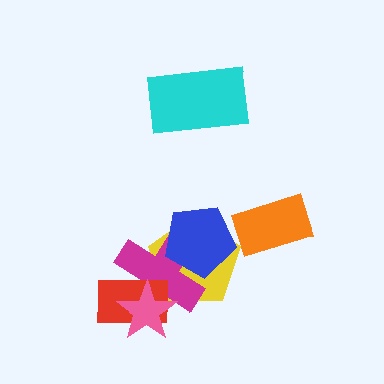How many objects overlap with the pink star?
3 objects overlap with the pink star.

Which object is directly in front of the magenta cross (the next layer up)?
The red rectangle is directly in front of the magenta cross.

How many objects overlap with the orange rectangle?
0 objects overlap with the orange rectangle.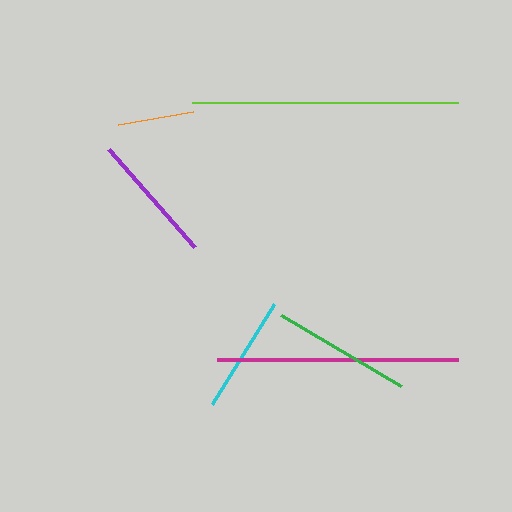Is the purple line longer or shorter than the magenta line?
The magenta line is longer than the purple line.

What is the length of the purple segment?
The purple segment is approximately 131 pixels long.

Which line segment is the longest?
The lime line is the longest at approximately 266 pixels.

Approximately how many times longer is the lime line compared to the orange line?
The lime line is approximately 3.5 times the length of the orange line.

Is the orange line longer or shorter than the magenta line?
The magenta line is longer than the orange line.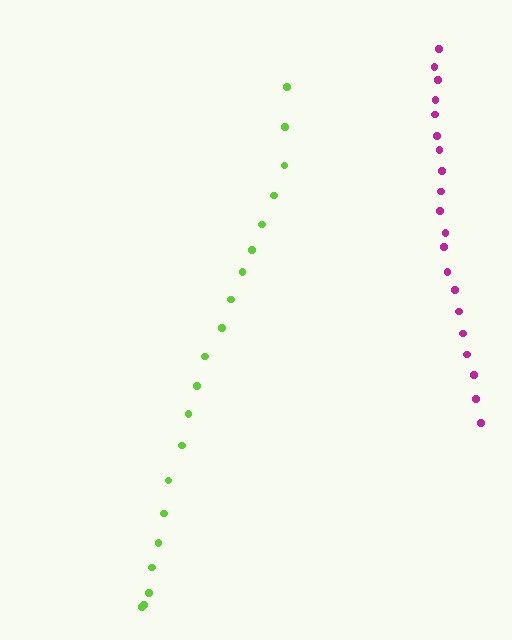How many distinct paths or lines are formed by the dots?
There are 2 distinct paths.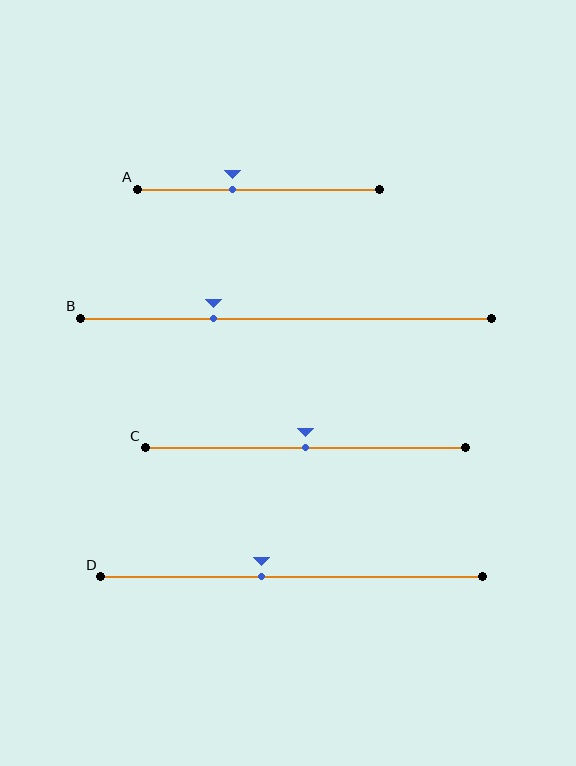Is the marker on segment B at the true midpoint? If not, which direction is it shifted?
No, the marker on segment B is shifted to the left by about 18% of the segment length.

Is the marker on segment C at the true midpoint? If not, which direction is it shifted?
Yes, the marker on segment C is at the true midpoint.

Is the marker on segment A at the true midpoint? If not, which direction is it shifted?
No, the marker on segment A is shifted to the left by about 11% of the segment length.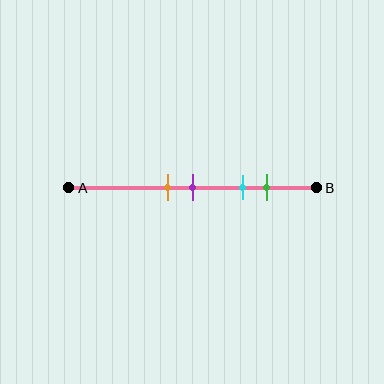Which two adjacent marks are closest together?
The orange and purple marks are the closest adjacent pair.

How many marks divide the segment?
There are 4 marks dividing the segment.